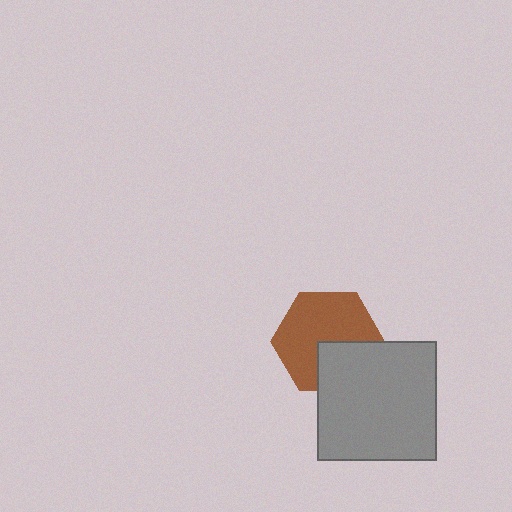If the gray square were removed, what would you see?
You would see the complete brown hexagon.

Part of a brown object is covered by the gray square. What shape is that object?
It is a hexagon.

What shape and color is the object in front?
The object in front is a gray square.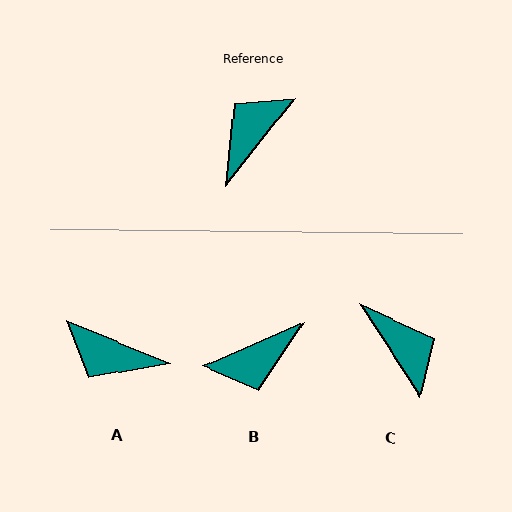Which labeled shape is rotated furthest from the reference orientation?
B, about 152 degrees away.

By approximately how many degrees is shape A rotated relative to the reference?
Approximately 106 degrees counter-clockwise.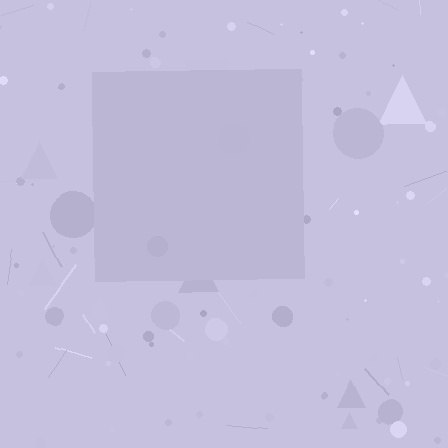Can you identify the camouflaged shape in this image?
The camouflaged shape is a square.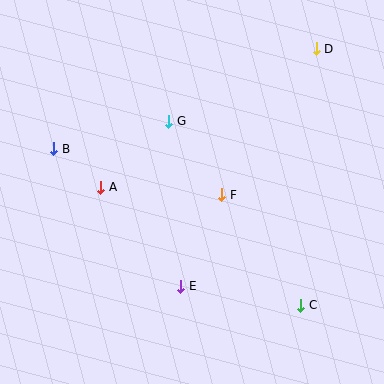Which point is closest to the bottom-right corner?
Point C is closest to the bottom-right corner.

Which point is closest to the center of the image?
Point F at (222, 195) is closest to the center.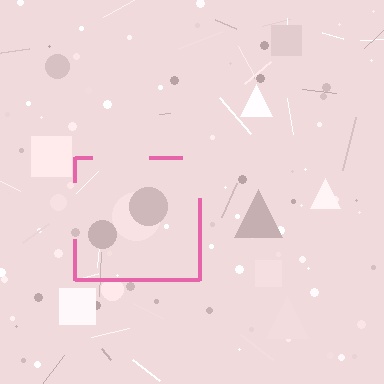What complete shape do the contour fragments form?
The contour fragments form a square.